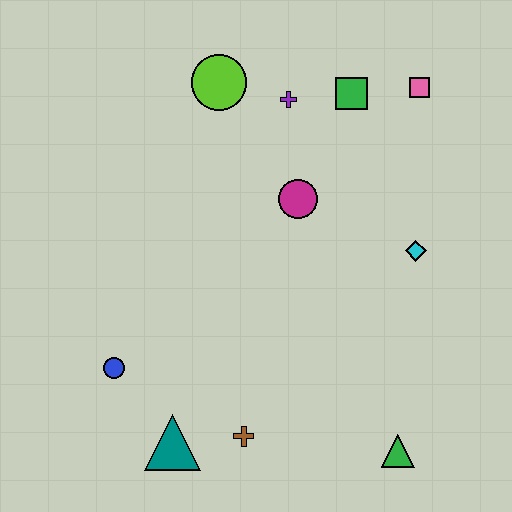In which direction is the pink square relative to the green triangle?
The pink square is above the green triangle.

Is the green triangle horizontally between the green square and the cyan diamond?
Yes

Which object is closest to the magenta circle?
The purple cross is closest to the magenta circle.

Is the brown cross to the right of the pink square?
No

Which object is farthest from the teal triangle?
The pink square is farthest from the teal triangle.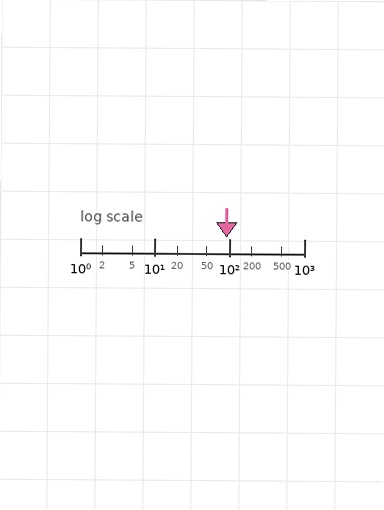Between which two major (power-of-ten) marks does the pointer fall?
The pointer is between 10 and 100.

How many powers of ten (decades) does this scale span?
The scale spans 3 decades, from 1 to 1000.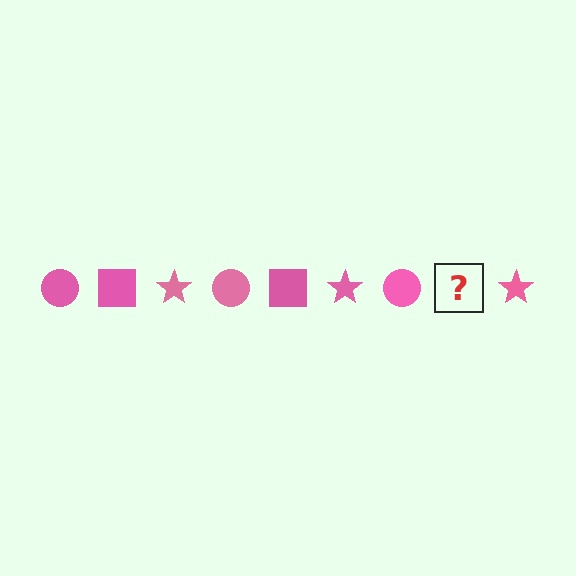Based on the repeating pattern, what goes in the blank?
The blank should be a pink square.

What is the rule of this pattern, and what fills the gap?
The rule is that the pattern cycles through circle, square, star shapes in pink. The gap should be filled with a pink square.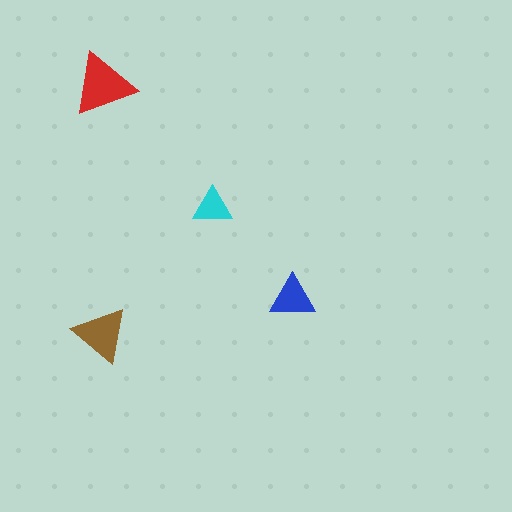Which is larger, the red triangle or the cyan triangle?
The red one.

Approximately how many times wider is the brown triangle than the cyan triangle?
About 1.5 times wider.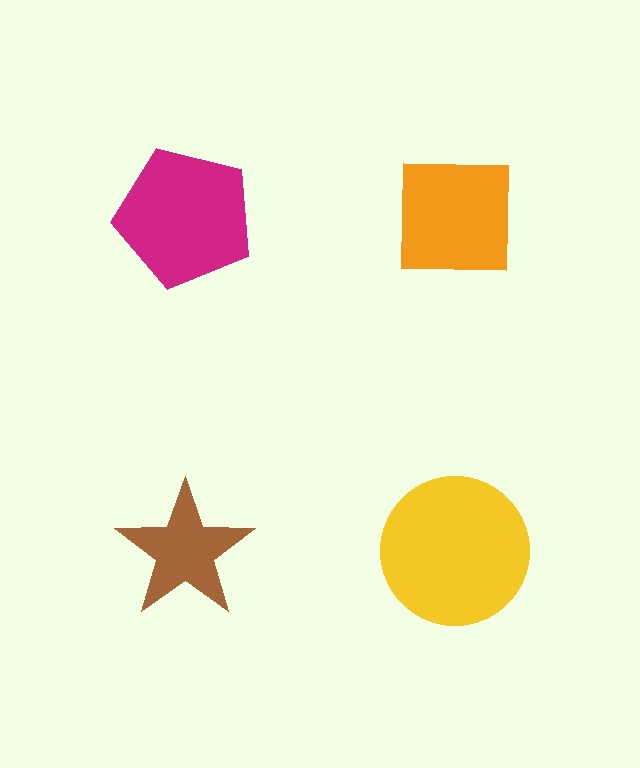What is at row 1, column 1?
A magenta pentagon.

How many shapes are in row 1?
2 shapes.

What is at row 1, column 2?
An orange square.